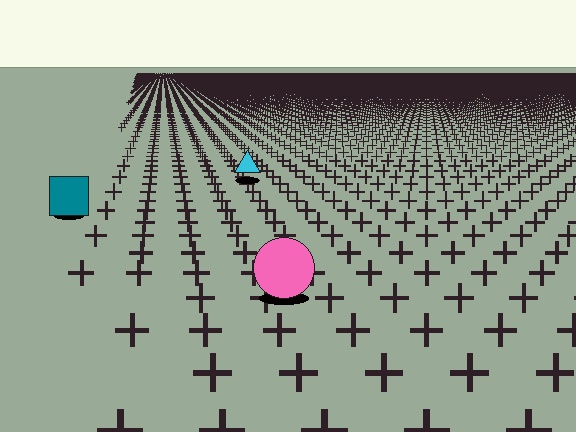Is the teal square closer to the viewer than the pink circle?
No. The pink circle is closer — you can tell from the texture gradient: the ground texture is coarser near it.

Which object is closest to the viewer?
The pink circle is closest. The texture marks near it are larger and more spread out.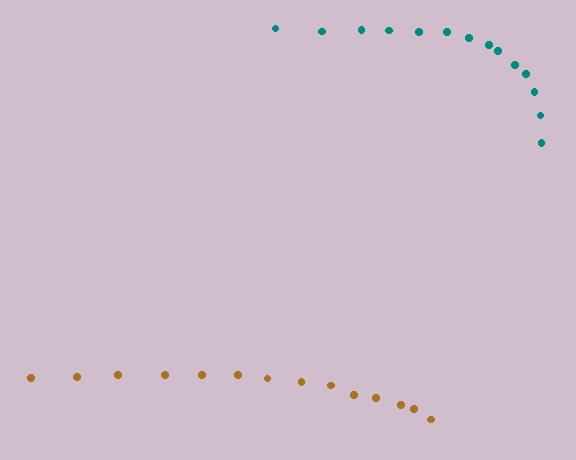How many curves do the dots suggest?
There are 2 distinct paths.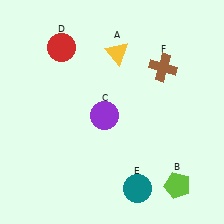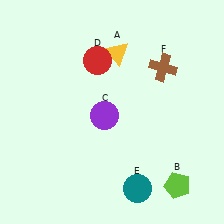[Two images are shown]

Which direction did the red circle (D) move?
The red circle (D) moved right.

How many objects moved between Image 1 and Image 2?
1 object moved between the two images.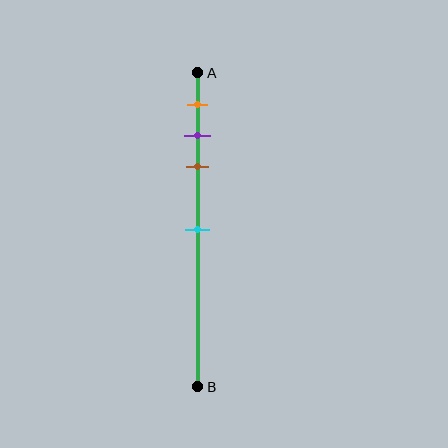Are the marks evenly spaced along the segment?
No, the marks are not evenly spaced.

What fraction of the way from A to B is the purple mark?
The purple mark is approximately 20% (0.2) of the way from A to B.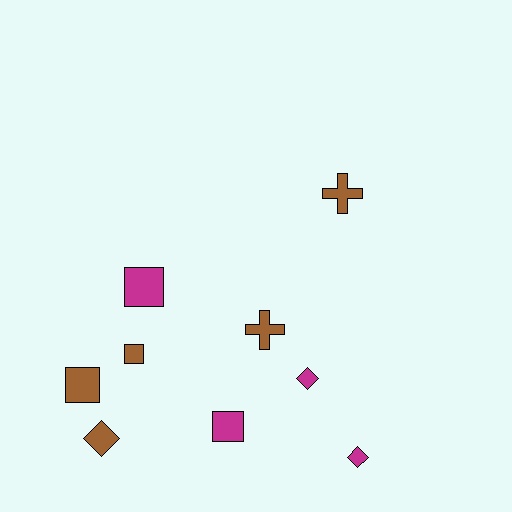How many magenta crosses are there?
There are no magenta crosses.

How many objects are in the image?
There are 9 objects.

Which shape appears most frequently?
Square, with 4 objects.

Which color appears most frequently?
Brown, with 5 objects.